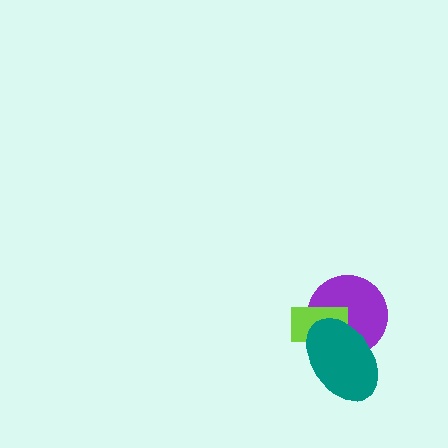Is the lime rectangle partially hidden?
Yes, it is partially covered by another shape.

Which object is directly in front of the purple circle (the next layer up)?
The lime rectangle is directly in front of the purple circle.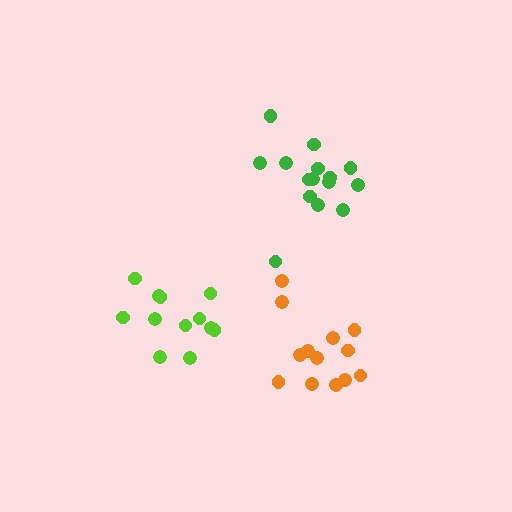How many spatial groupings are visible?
There are 3 spatial groupings.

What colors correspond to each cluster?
The clusters are colored: green, orange, lime.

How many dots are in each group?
Group 1: 15 dots, Group 2: 13 dots, Group 3: 12 dots (40 total).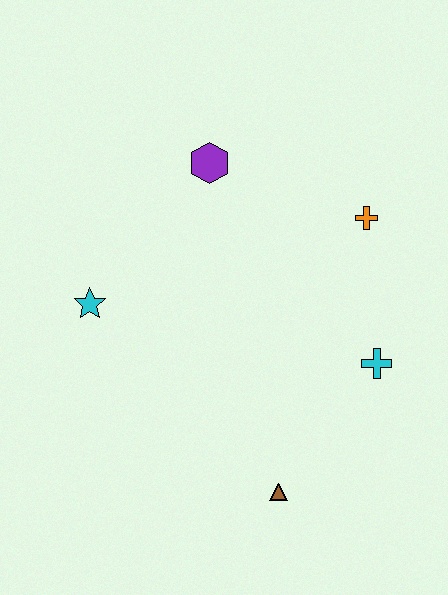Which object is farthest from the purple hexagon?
The brown triangle is farthest from the purple hexagon.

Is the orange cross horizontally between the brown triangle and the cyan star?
No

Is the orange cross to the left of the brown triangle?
No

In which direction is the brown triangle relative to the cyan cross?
The brown triangle is below the cyan cross.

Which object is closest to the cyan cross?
The orange cross is closest to the cyan cross.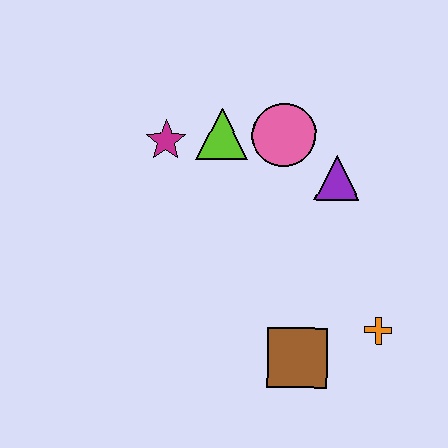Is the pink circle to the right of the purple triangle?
No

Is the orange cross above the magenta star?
No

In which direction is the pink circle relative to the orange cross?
The pink circle is above the orange cross.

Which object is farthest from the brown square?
The magenta star is farthest from the brown square.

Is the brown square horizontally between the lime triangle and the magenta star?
No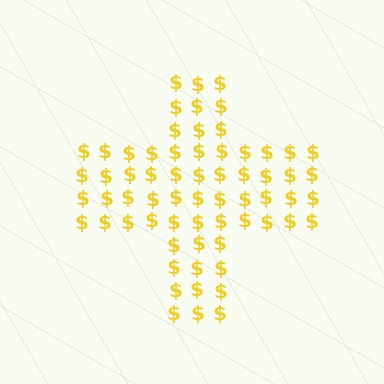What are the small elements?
The small elements are dollar signs.